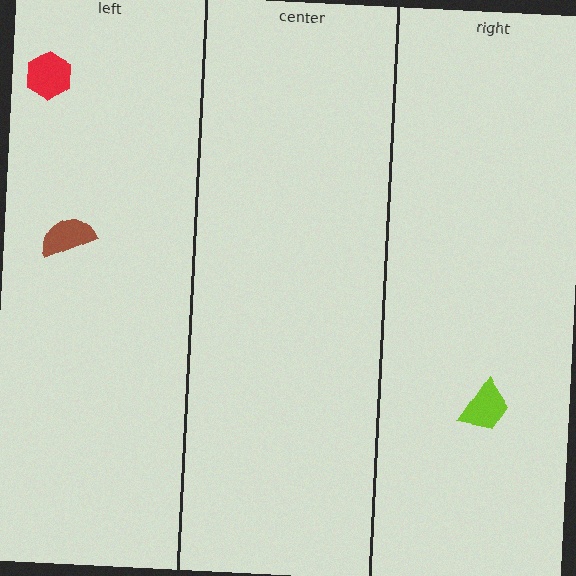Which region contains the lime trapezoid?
The right region.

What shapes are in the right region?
The lime trapezoid.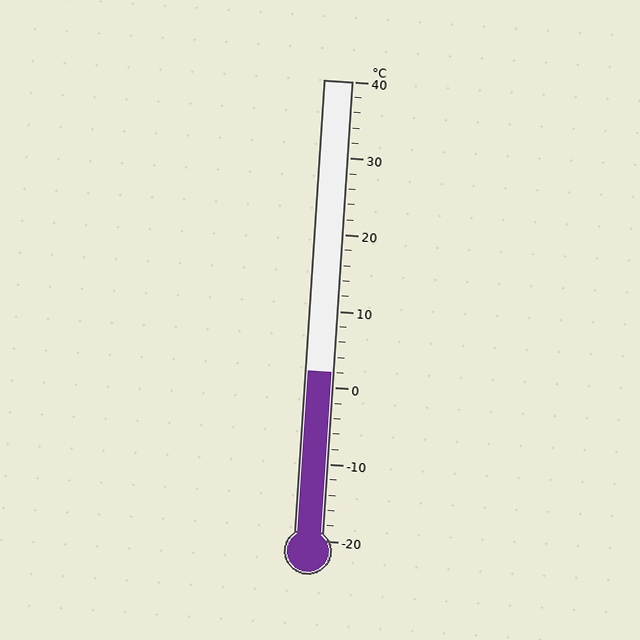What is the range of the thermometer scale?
The thermometer scale ranges from -20°C to 40°C.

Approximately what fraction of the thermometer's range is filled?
The thermometer is filled to approximately 35% of its range.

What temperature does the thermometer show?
The thermometer shows approximately 2°C.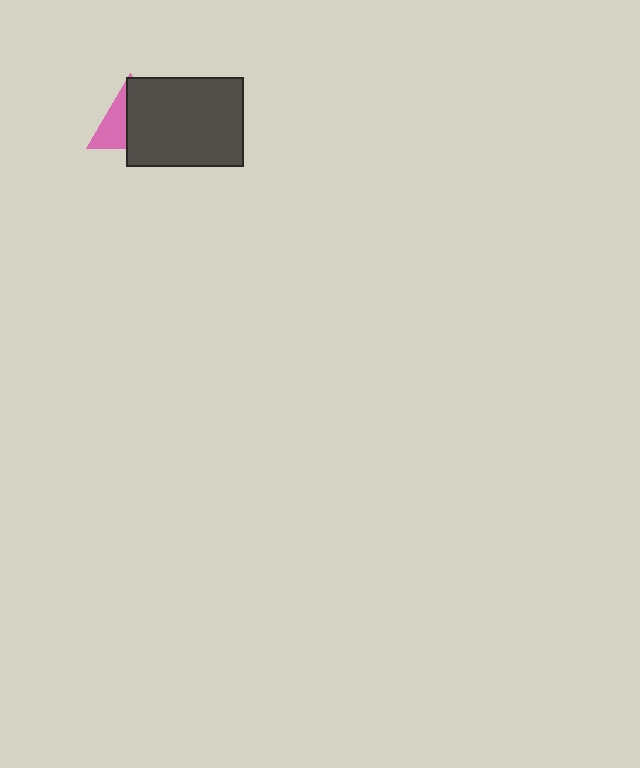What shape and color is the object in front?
The object in front is a dark gray rectangle.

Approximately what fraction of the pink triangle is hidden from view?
Roughly 60% of the pink triangle is hidden behind the dark gray rectangle.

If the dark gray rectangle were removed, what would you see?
You would see the complete pink triangle.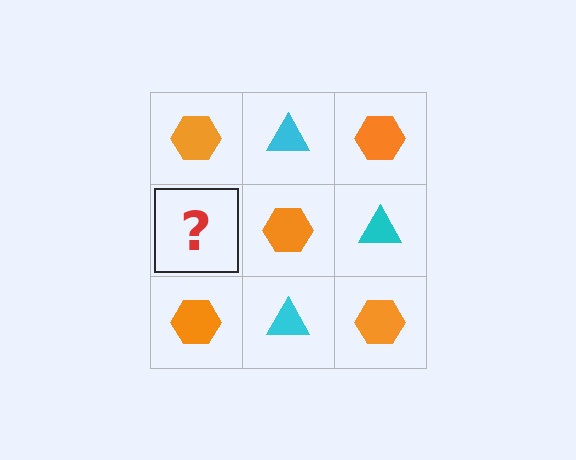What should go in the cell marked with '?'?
The missing cell should contain a cyan triangle.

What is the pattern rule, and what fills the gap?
The rule is that it alternates orange hexagon and cyan triangle in a checkerboard pattern. The gap should be filled with a cyan triangle.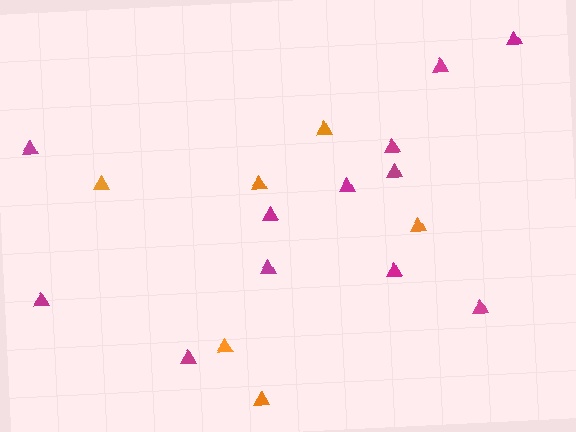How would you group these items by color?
There are 2 groups: one group of orange triangles (6) and one group of magenta triangles (12).